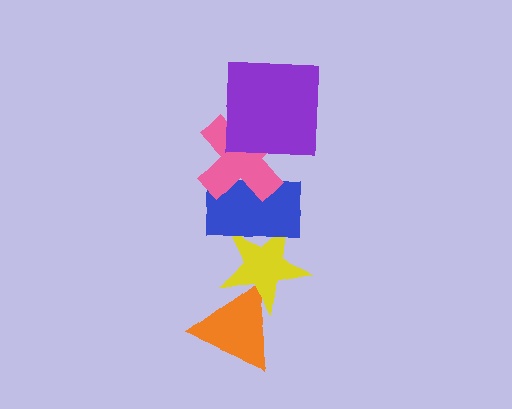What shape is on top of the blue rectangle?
The pink cross is on top of the blue rectangle.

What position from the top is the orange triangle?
The orange triangle is 5th from the top.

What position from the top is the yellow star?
The yellow star is 4th from the top.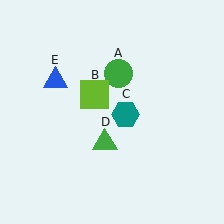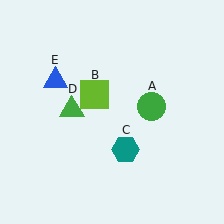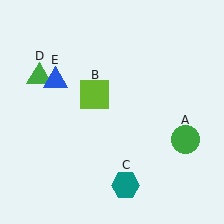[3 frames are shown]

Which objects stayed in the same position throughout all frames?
Lime square (object B) and blue triangle (object E) remained stationary.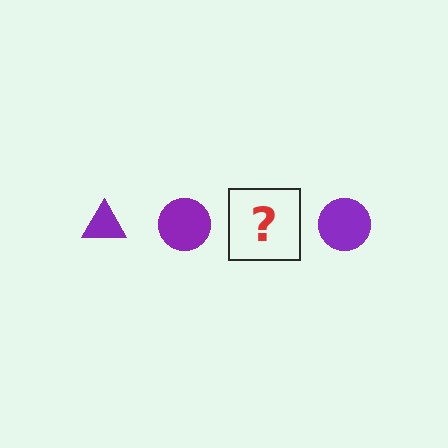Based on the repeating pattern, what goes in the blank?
The blank should be a purple triangle.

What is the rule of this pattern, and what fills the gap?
The rule is that the pattern cycles through triangle, circle shapes in purple. The gap should be filled with a purple triangle.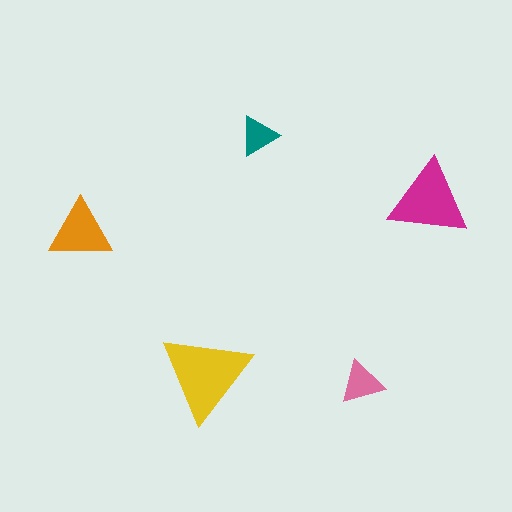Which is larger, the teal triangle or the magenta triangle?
The magenta one.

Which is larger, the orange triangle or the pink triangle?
The orange one.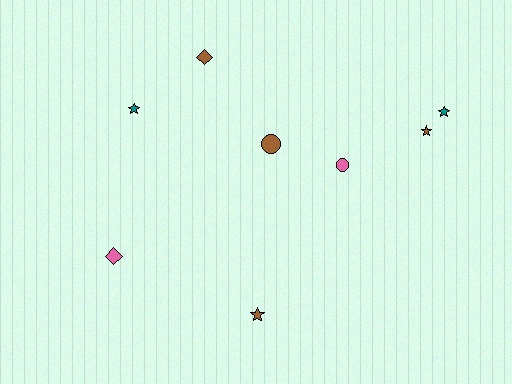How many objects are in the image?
There are 8 objects.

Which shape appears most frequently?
Star, with 4 objects.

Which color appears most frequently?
Brown, with 4 objects.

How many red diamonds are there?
There are no red diamonds.